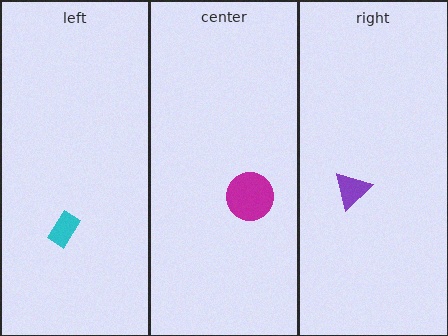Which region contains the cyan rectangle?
The left region.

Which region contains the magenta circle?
The center region.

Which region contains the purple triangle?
The right region.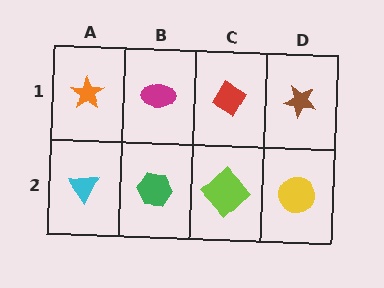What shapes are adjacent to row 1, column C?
A lime diamond (row 2, column C), a magenta ellipse (row 1, column B), a brown star (row 1, column D).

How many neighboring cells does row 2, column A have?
2.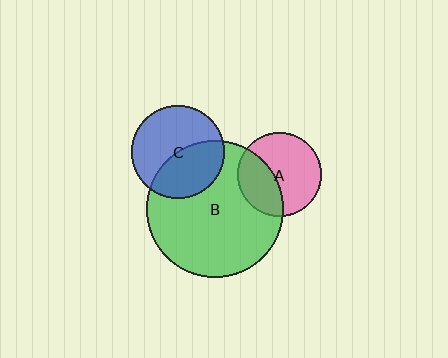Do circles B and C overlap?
Yes.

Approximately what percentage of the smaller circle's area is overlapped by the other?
Approximately 45%.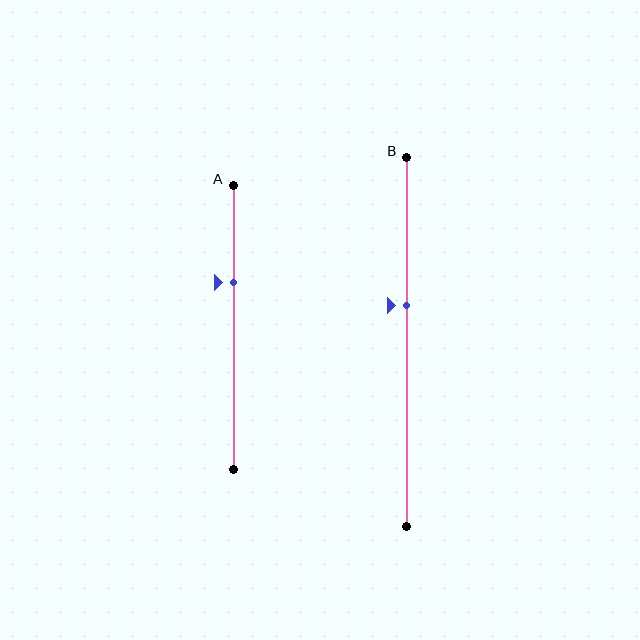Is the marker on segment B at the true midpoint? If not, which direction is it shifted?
No, the marker on segment B is shifted upward by about 10% of the segment length.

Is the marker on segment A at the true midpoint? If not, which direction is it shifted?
No, the marker on segment A is shifted upward by about 16% of the segment length.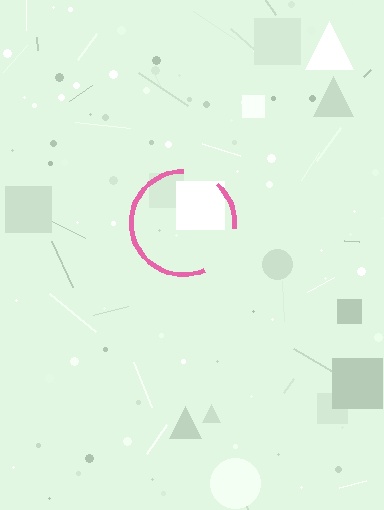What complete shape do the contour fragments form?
The contour fragments form a circle.